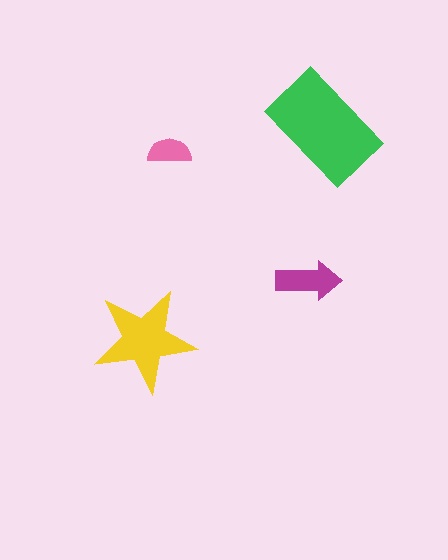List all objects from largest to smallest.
The green rectangle, the yellow star, the magenta arrow, the pink semicircle.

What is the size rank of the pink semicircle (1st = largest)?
4th.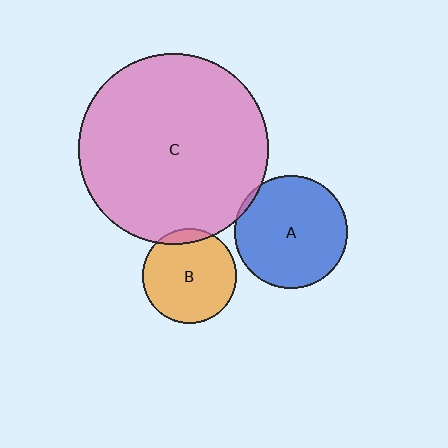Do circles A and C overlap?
Yes.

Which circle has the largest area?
Circle C (pink).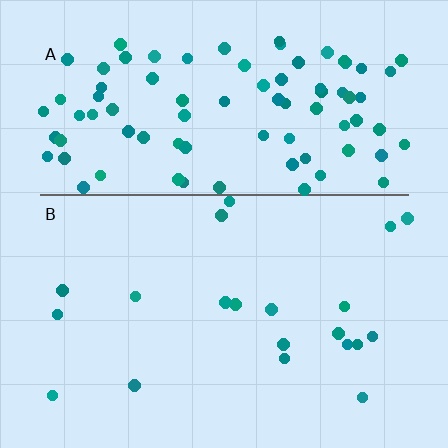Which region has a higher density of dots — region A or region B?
A (the top).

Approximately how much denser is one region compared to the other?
Approximately 4.4× — region A over region B.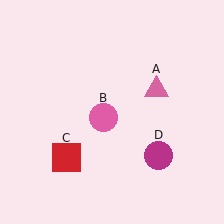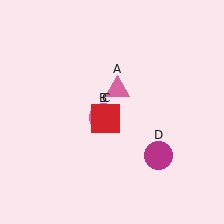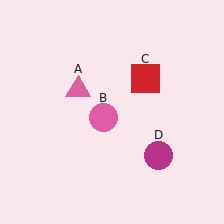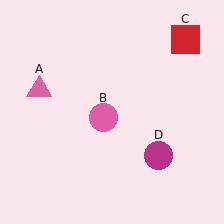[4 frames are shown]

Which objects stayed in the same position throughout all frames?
Pink circle (object B) and magenta circle (object D) remained stationary.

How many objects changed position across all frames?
2 objects changed position: pink triangle (object A), red square (object C).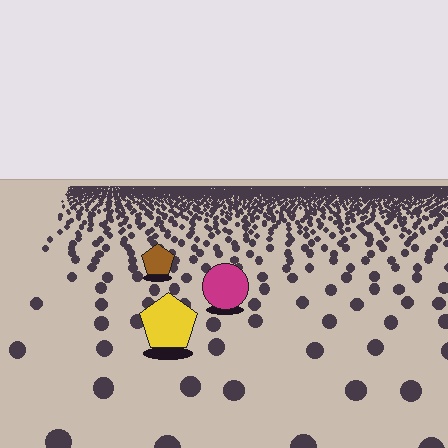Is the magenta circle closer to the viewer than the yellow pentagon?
No. The yellow pentagon is closer — you can tell from the texture gradient: the ground texture is coarser near it.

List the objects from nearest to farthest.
From nearest to farthest: the yellow pentagon, the magenta circle, the brown pentagon.